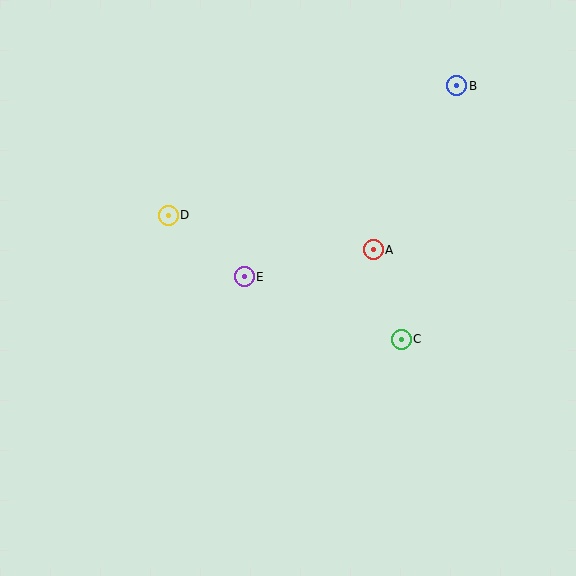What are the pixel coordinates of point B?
Point B is at (457, 86).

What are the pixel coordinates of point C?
Point C is at (401, 339).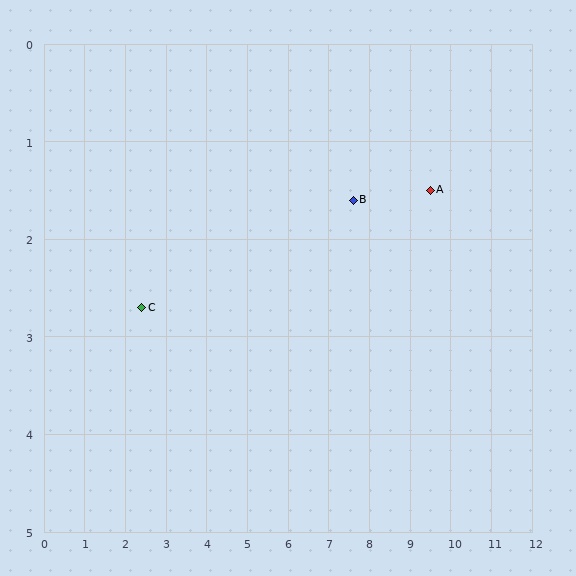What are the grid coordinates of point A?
Point A is at approximately (9.5, 1.5).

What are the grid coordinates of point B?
Point B is at approximately (7.6, 1.6).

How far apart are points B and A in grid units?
Points B and A are about 1.9 grid units apart.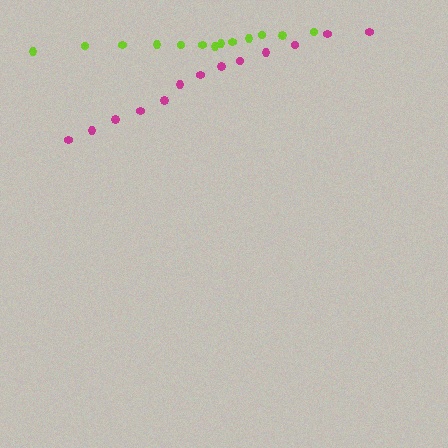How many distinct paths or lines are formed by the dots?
There are 2 distinct paths.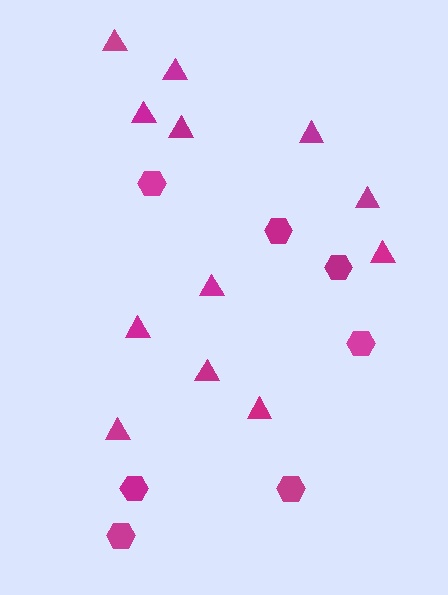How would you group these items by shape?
There are 2 groups: one group of hexagons (7) and one group of triangles (12).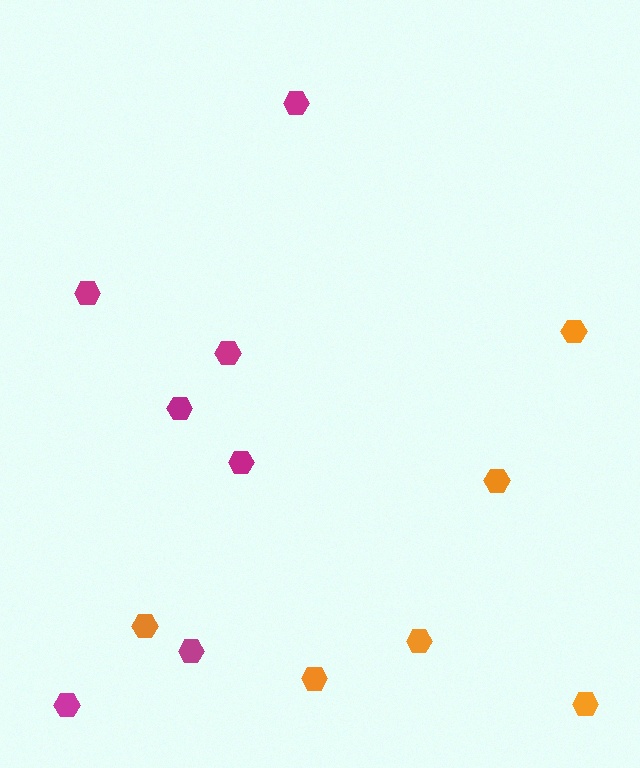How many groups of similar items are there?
There are 2 groups: one group of magenta hexagons (7) and one group of orange hexagons (6).